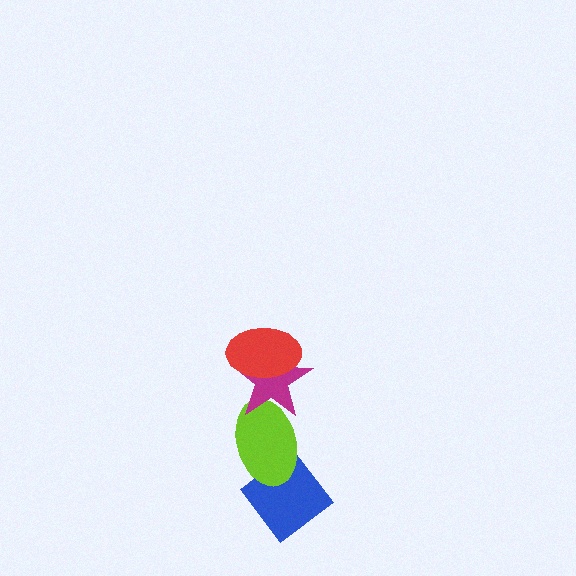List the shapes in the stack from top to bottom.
From top to bottom: the red ellipse, the magenta star, the lime ellipse, the blue diamond.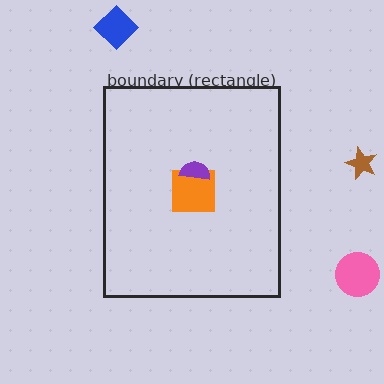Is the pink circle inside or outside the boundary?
Outside.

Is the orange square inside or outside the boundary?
Inside.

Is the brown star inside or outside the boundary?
Outside.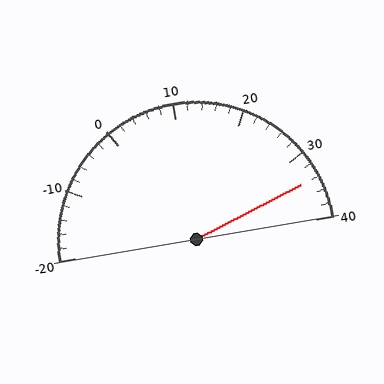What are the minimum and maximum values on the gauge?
The gauge ranges from -20 to 40.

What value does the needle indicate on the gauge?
The needle indicates approximately 34.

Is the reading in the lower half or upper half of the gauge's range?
The reading is in the upper half of the range (-20 to 40).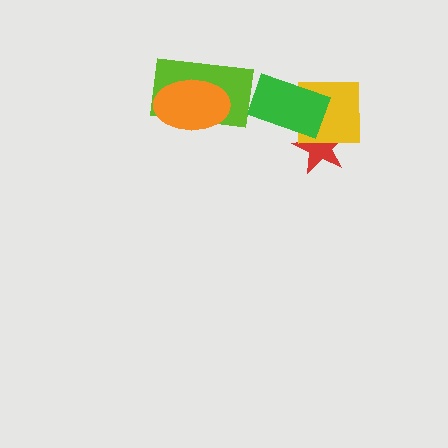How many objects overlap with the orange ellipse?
1 object overlaps with the orange ellipse.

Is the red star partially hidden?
Yes, it is partially covered by another shape.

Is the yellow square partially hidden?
Yes, it is partially covered by another shape.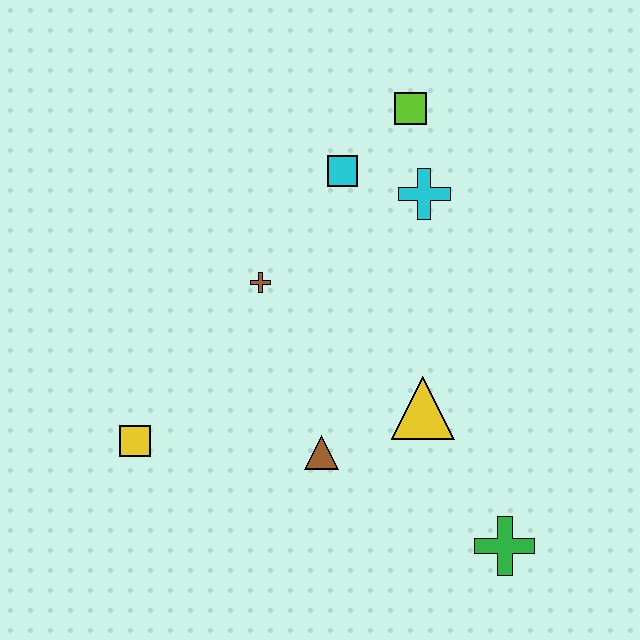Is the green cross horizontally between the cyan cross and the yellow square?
No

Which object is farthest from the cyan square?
The green cross is farthest from the cyan square.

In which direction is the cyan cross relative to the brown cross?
The cyan cross is to the right of the brown cross.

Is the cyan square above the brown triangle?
Yes